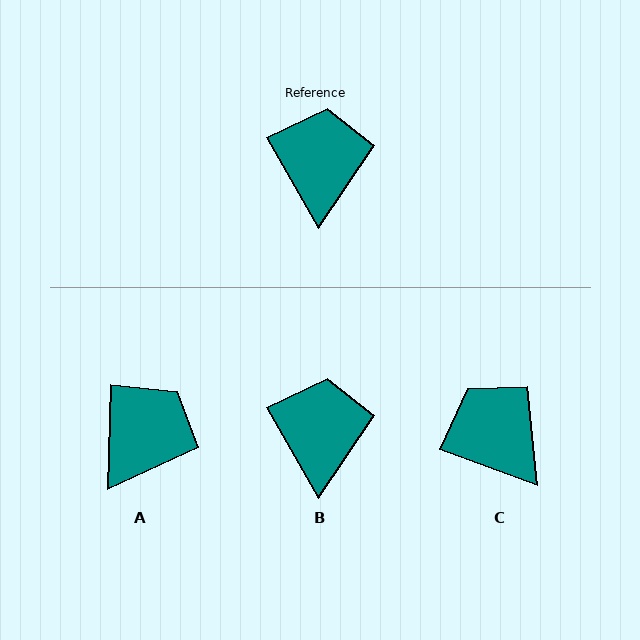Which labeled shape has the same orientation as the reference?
B.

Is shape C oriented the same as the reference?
No, it is off by about 40 degrees.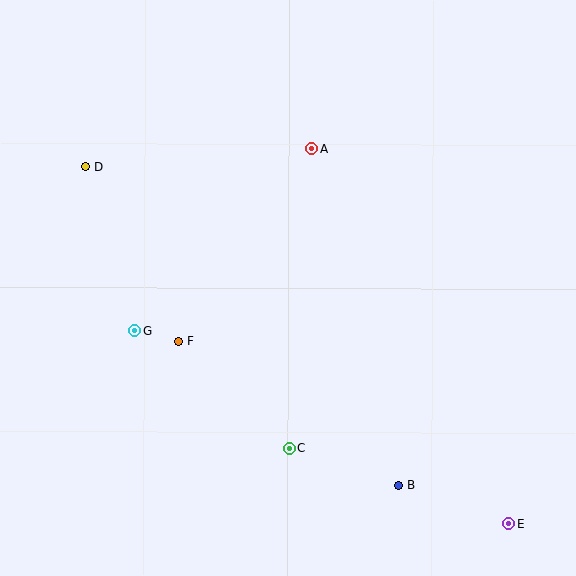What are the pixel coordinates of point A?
Point A is at (311, 149).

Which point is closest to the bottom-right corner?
Point E is closest to the bottom-right corner.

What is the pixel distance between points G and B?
The distance between G and B is 306 pixels.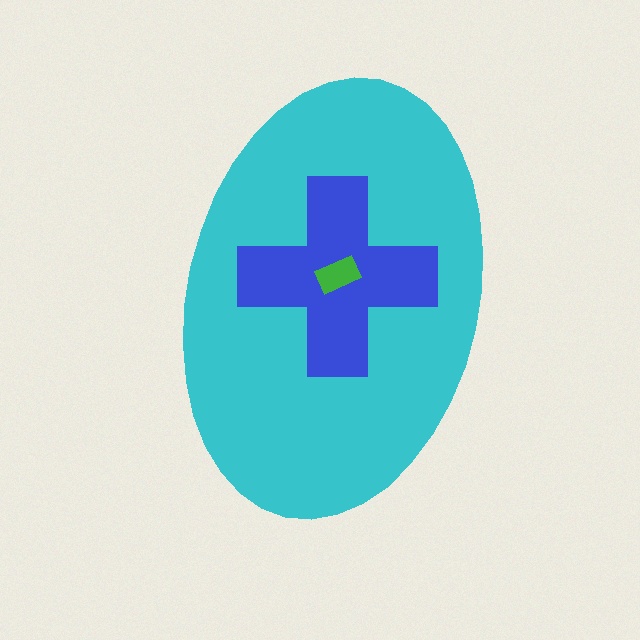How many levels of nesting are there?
3.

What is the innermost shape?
The green rectangle.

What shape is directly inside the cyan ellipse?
The blue cross.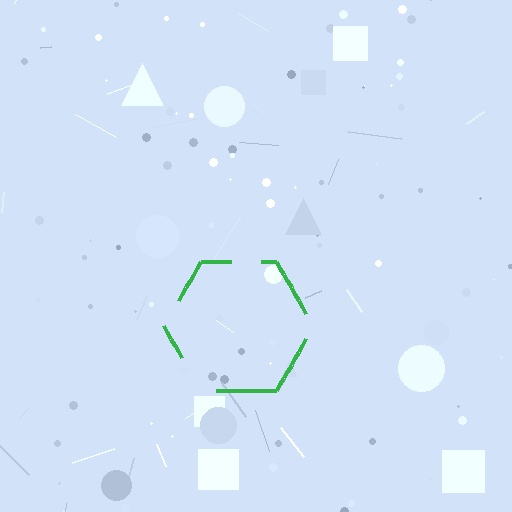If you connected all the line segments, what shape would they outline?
They would outline a hexagon.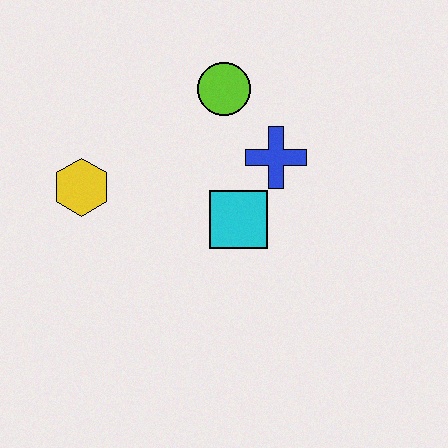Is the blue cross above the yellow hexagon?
Yes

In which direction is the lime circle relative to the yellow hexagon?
The lime circle is to the right of the yellow hexagon.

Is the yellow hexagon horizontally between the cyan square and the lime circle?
No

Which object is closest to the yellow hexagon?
The cyan square is closest to the yellow hexagon.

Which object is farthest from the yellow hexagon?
The blue cross is farthest from the yellow hexagon.